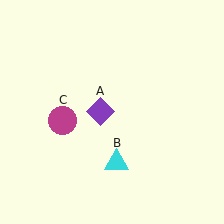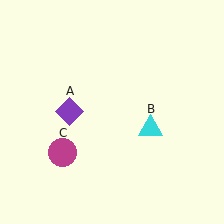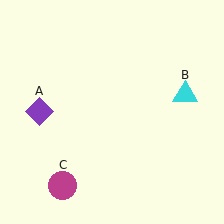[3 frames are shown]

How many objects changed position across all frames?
3 objects changed position: purple diamond (object A), cyan triangle (object B), magenta circle (object C).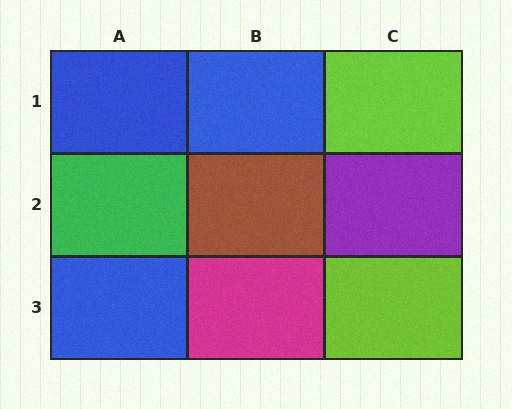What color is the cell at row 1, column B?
Blue.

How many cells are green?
1 cell is green.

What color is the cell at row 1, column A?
Blue.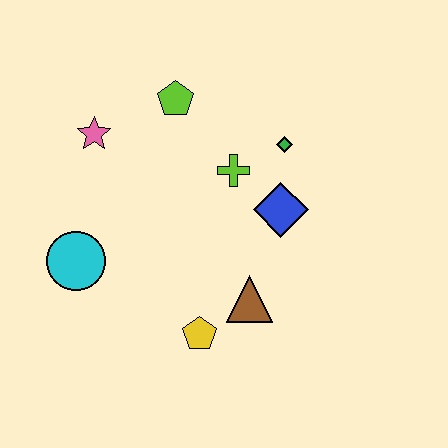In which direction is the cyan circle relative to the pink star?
The cyan circle is below the pink star.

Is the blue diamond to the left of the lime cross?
No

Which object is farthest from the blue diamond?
The cyan circle is farthest from the blue diamond.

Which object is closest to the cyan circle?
The pink star is closest to the cyan circle.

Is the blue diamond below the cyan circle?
No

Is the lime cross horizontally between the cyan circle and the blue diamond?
Yes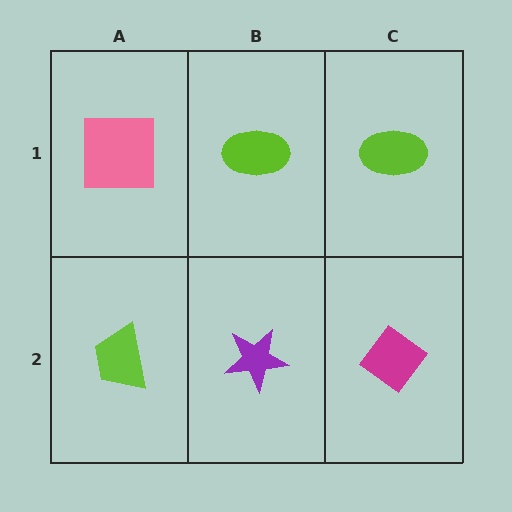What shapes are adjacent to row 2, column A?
A pink square (row 1, column A), a purple star (row 2, column B).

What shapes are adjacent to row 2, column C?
A lime ellipse (row 1, column C), a purple star (row 2, column B).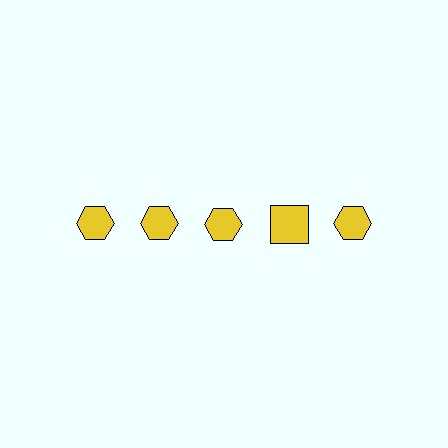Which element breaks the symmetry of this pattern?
The yellow square in the top row, second from right column breaks the symmetry. All other shapes are yellow hexagons.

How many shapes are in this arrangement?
There are 5 shapes arranged in a grid pattern.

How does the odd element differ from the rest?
It has a different shape: square instead of hexagon.